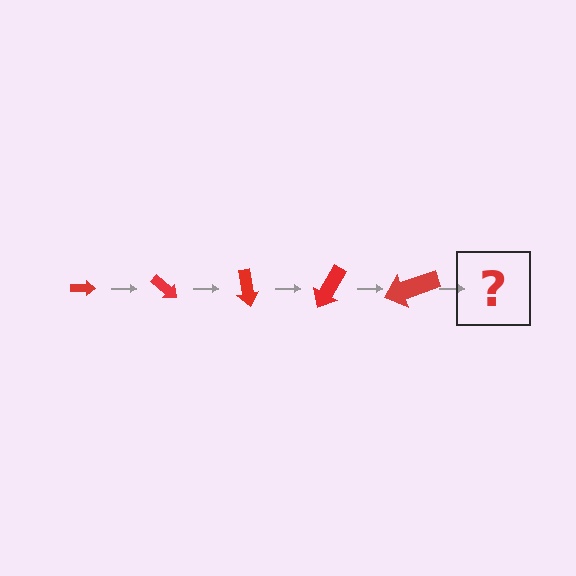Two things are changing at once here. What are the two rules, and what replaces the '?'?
The two rules are that the arrow grows larger each step and it rotates 40 degrees each step. The '?' should be an arrow, larger than the previous one and rotated 200 degrees from the start.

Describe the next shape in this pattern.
It should be an arrow, larger than the previous one and rotated 200 degrees from the start.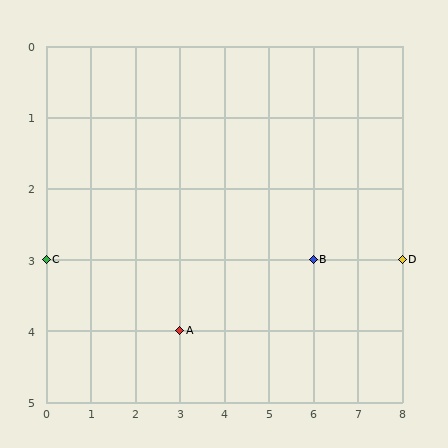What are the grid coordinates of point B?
Point B is at grid coordinates (6, 3).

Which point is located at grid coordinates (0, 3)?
Point C is at (0, 3).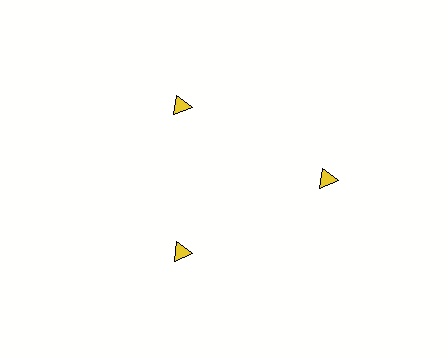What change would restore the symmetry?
The symmetry would be restored by moving it inward, back onto the ring so that all 3 triangles sit at equal angles and equal distance from the center.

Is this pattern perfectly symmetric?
No. The 3 yellow triangles are arranged in a ring, but one element near the 3 o'clock position is pushed outward from the center, breaking the 3-fold rotational symmetry.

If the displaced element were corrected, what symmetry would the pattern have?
It would have 3-fold rotational symmetry — the pattern would map onto itself every 120 degrees.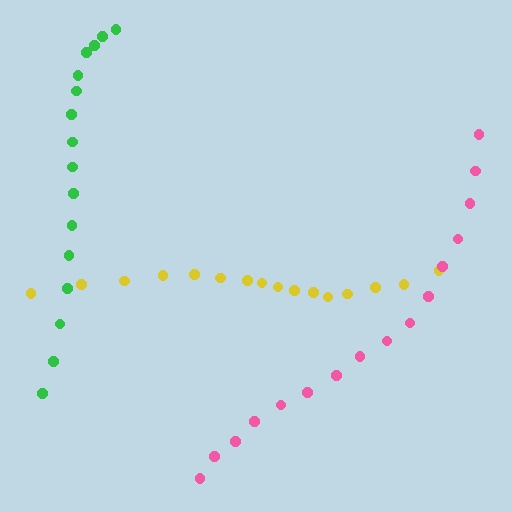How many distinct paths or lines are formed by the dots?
There are 3 distinct paths.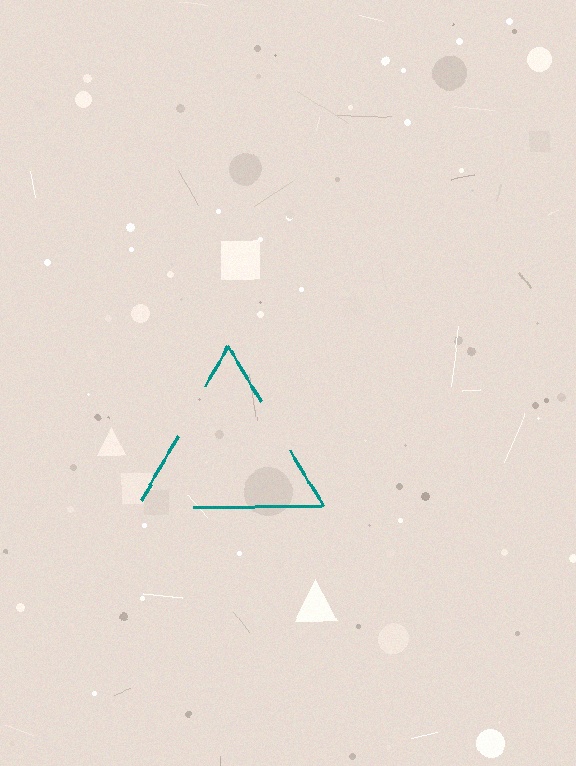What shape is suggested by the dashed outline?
The dashed outline suggests a triangle.